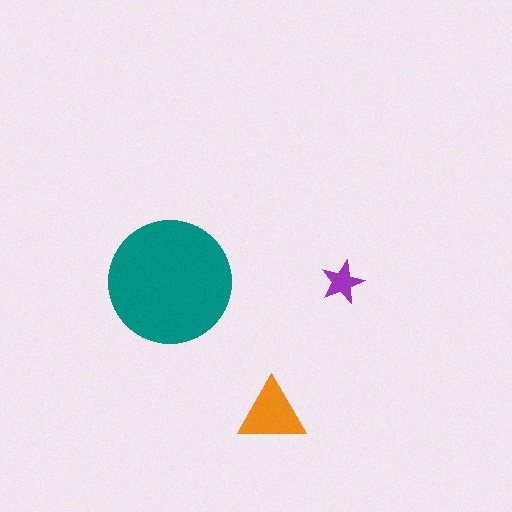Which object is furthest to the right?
The purple star is rightmost.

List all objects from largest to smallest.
The teal circle, the orange triangle, the purple star.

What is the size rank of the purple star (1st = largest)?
3rd.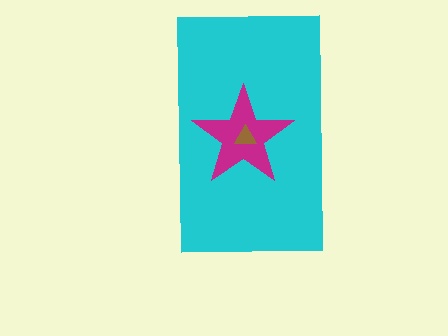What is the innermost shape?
The brown triangle.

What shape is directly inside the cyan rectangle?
The magenta star.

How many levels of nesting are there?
3.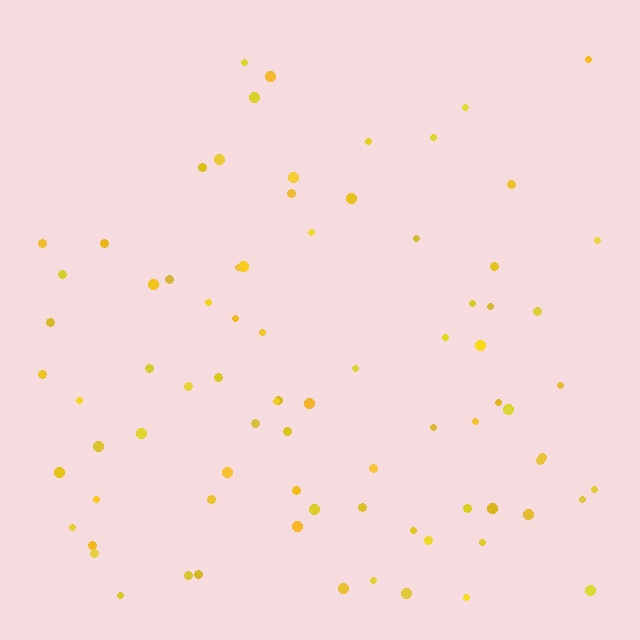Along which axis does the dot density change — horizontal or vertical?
Vertical.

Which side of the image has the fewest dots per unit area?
The top.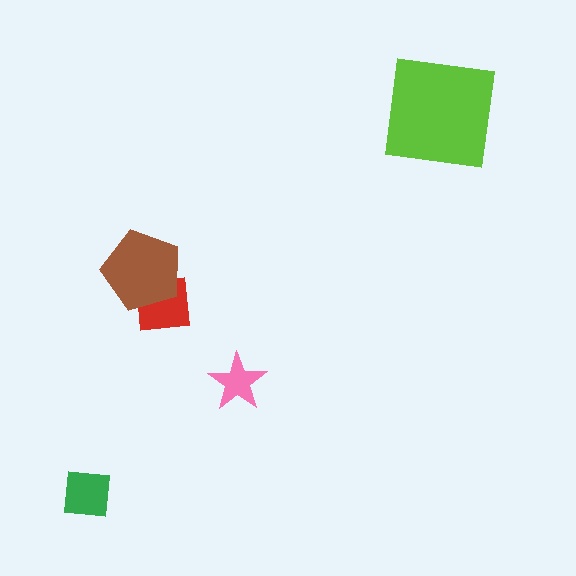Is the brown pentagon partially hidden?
No, no other shape covers it.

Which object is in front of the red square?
The brown pentagon is in front of the red square.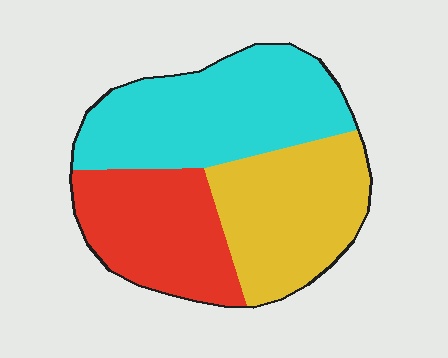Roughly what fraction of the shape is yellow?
Yellow takes up between a sixth and a third of the shape.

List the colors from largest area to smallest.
From largest to smallest: cyan, yellow, red.